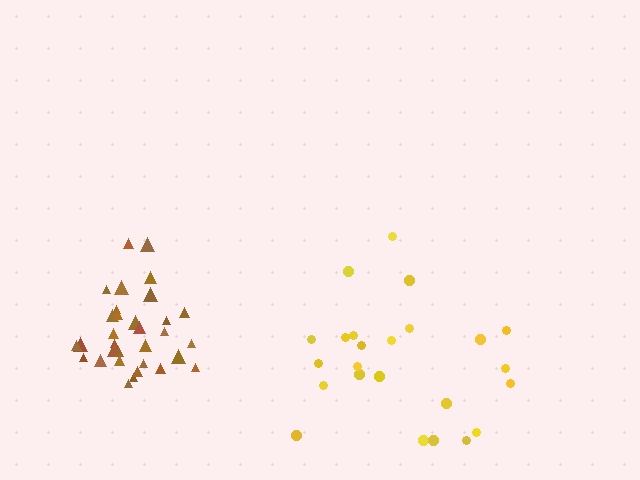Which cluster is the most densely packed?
Brown.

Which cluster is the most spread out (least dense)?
Yellow.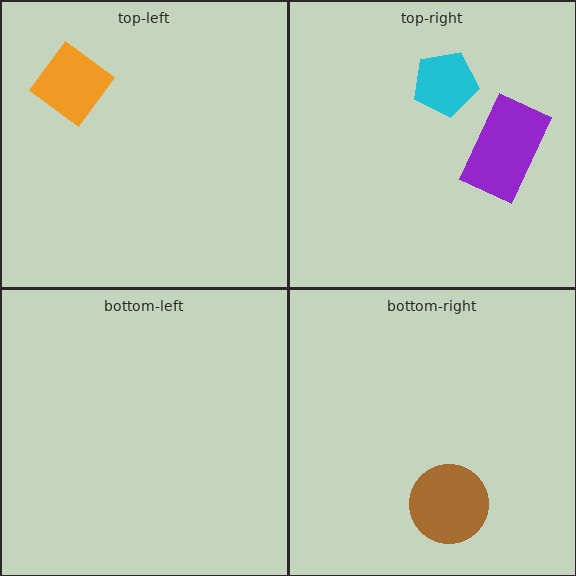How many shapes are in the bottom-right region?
1.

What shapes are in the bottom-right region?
The brown circle.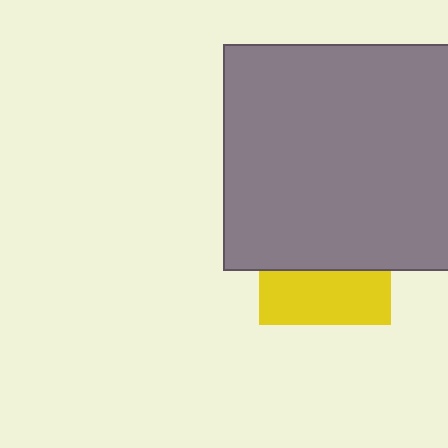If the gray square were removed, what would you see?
You would see the complete yellow square.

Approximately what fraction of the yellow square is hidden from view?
Roughly 60% of the yellow square is hidden behind the gray square.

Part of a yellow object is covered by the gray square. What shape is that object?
It is a square.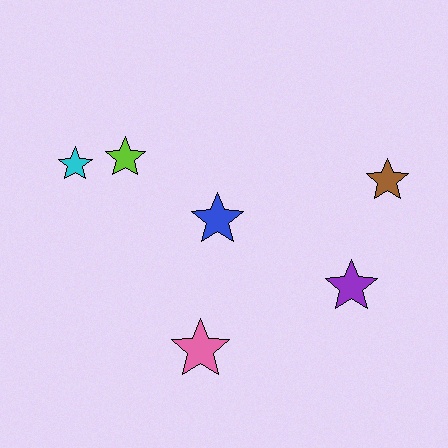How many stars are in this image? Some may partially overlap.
There are 6 stars.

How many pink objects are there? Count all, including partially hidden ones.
There is 1 pink object.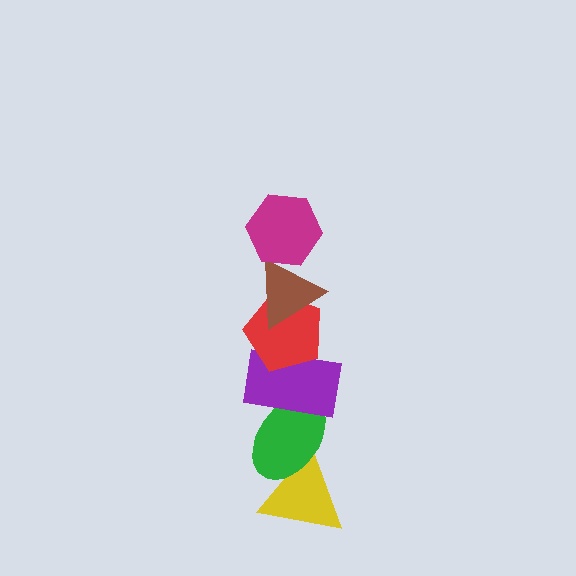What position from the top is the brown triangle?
The brown triangle is 2nd from the top.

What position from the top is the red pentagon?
The red pentagon is 3rd from the top.